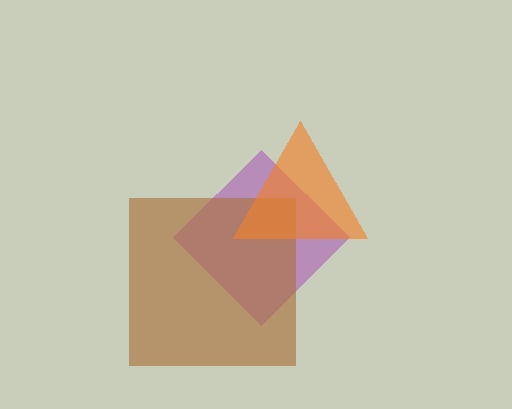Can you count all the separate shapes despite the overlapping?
Yes, there are 3 separate shapes.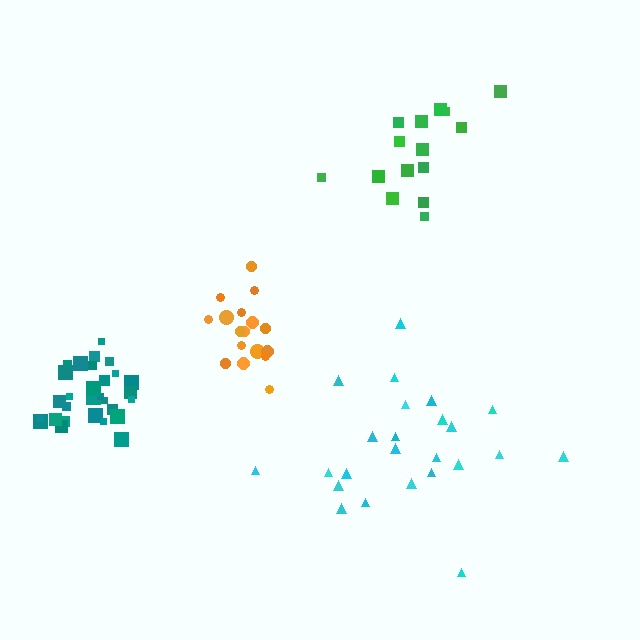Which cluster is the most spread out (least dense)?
Cyan.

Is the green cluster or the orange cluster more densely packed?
Orange.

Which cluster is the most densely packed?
Teal.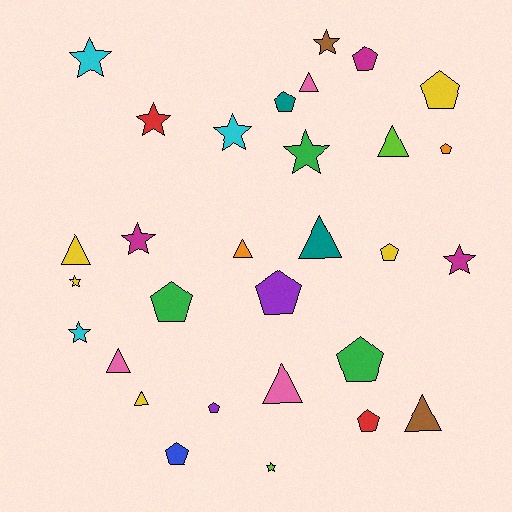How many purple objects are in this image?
There are 2 purple objects.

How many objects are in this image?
There are 30 objects.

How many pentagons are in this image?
There are 11 pentagons.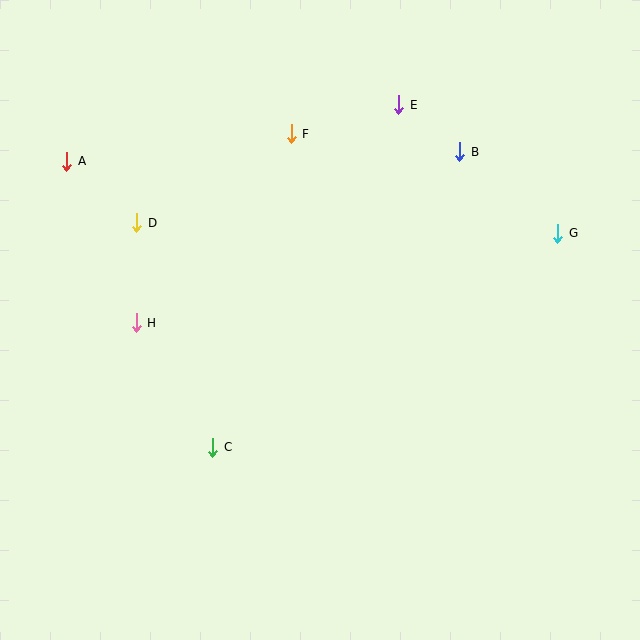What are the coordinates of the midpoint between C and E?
The midpoint between C and E is at (306, 276).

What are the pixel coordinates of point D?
Point D is at (137, 223).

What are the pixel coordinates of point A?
Point A is at (67, 161).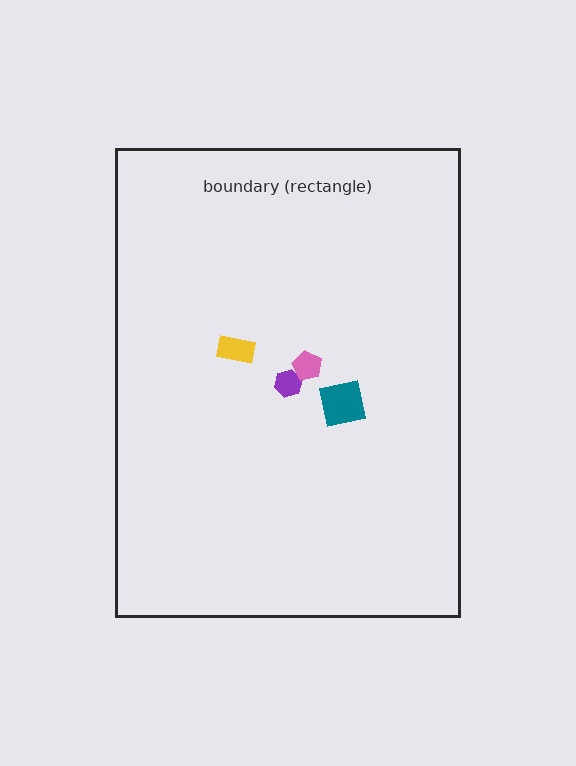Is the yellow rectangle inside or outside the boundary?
Inside.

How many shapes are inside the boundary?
4 inside, 0 outside.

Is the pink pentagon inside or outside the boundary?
Inside.